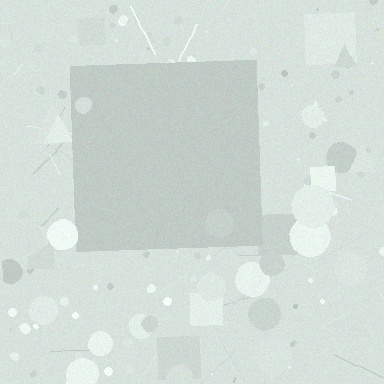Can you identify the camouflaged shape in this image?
The camouflaged shape is a square.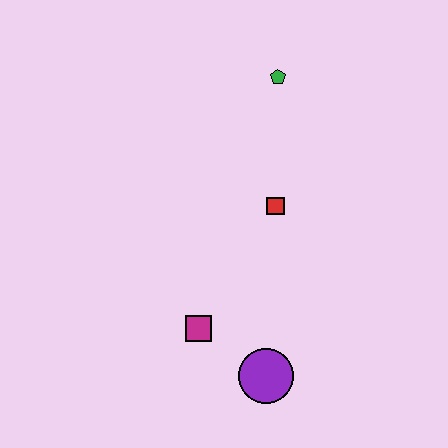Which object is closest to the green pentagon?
The red square is closest to the green pentagon.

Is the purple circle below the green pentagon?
Yes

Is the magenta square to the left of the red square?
Yes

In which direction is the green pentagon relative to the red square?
The green pentagon is above the red square.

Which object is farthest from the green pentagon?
The purple circle is farthest from the green pentagon.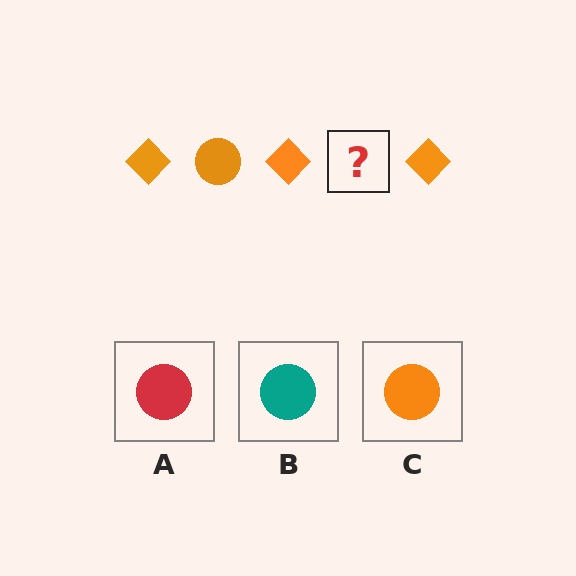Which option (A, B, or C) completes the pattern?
C.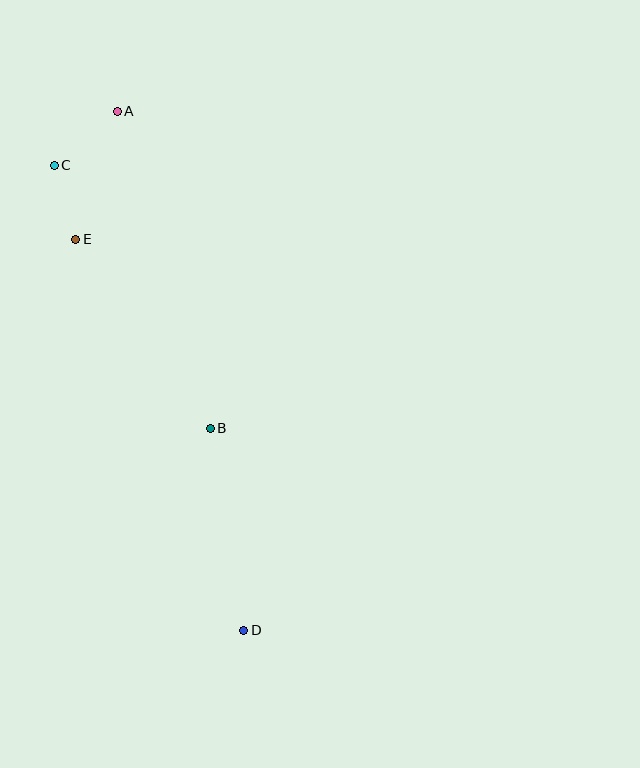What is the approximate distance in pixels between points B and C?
The distance between B and C is approximately 306 pixels.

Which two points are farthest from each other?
Points A and D are farthest from each other.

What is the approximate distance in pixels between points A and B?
The distance between A and B is approximately 331 pixels.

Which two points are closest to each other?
Points C and E are closest to each other.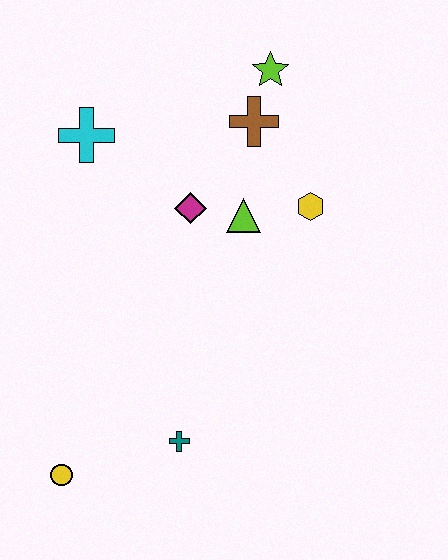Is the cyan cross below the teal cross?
No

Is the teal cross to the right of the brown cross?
No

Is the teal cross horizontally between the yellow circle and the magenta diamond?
Yes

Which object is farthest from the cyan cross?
The yellow circle is farthest from the cyan cross.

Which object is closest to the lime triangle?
The magenta diamond is closest to the lime triangle.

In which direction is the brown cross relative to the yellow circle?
The brown cross is above the yellow circle.